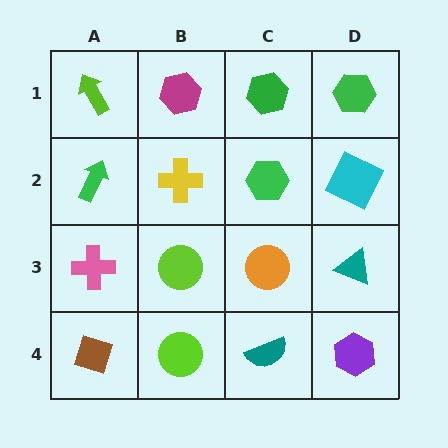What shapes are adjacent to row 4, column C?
An orange circle (row 3, column C), a lime circle (row 4, column B), a purple hexagon (row 4, column D).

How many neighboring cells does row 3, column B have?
4.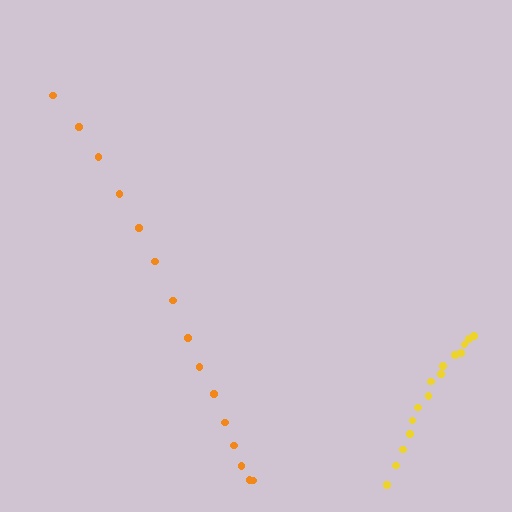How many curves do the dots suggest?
There are 2 distinct paths.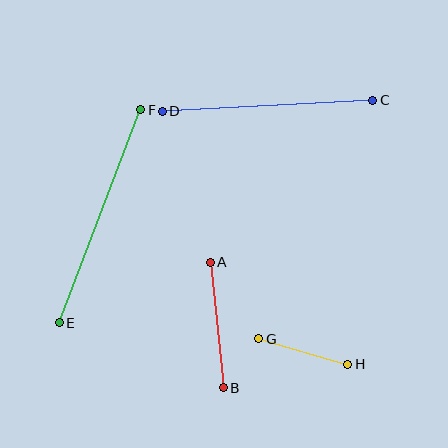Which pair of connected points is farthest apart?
Points E and F are farthest apart.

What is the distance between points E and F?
The distance is approximately 228 pixels.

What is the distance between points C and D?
The distance is approximately 211 pixels.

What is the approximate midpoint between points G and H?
The midpoint is at approximately (303, 351) pixels.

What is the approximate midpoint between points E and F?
The midpoint is at approximately (100, 216) pixels.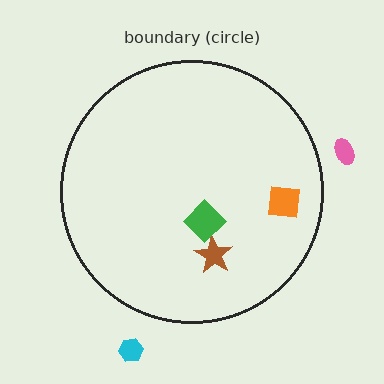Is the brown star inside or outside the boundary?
Inside.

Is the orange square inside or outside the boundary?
Inside.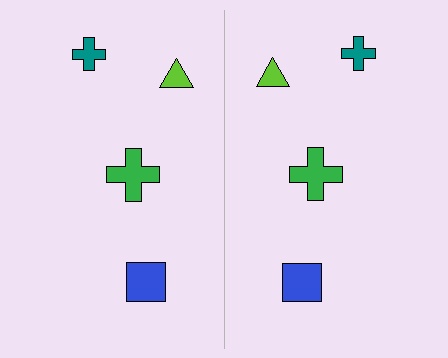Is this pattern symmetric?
Yes, this pattern has bilateral (reflection) symmetry.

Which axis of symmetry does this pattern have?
The pattern has a vertical axis of symmetry running through the center of the image.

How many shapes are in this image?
There are 8 shapes in this image.